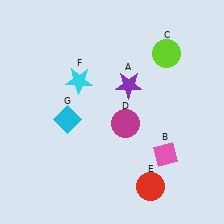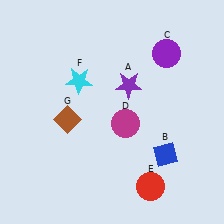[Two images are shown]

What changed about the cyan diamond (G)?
In Image 1, G is cyan. In Image 2, it changed to brown.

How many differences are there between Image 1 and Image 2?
There are 3 differences between the two images.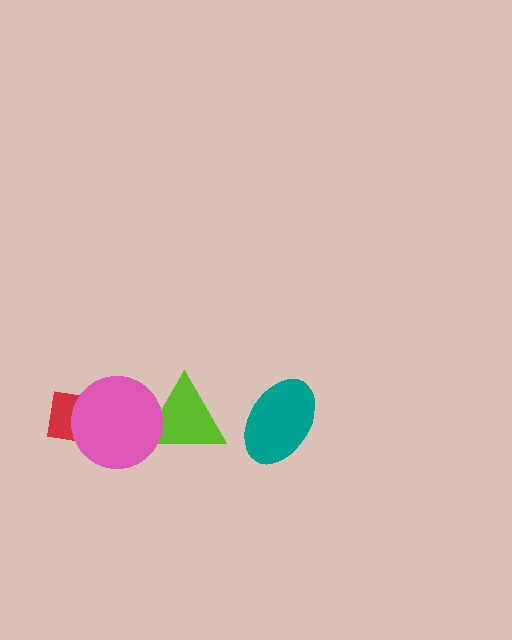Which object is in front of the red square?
The pink circle is in front of the red square.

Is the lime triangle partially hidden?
Yes, it is partially covered by another shape.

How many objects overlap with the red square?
1 object overlaps with the red square.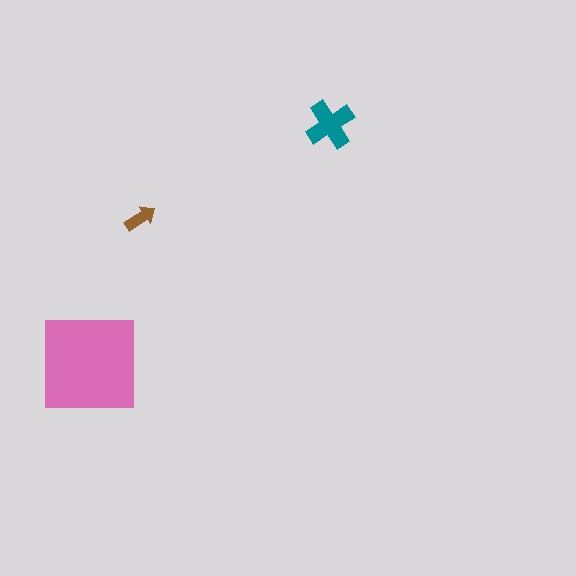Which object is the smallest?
The brown arrow.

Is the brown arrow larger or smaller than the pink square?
Smaller.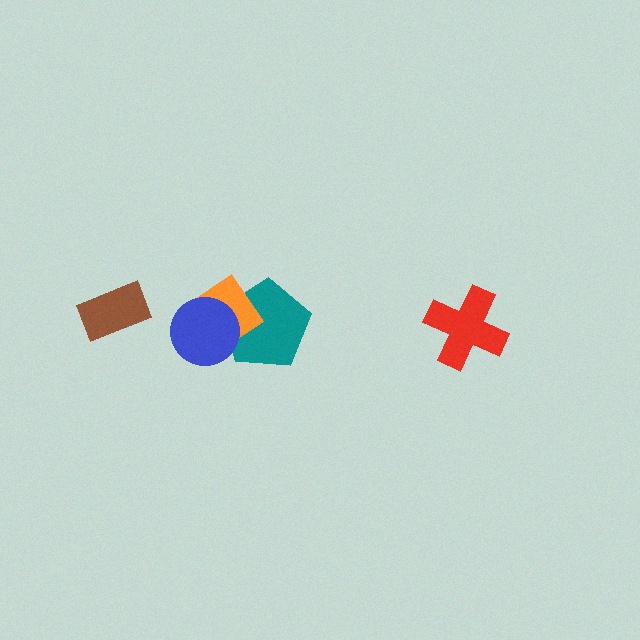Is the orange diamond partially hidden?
Yes, it is partially covered by another shape.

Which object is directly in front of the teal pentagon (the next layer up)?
The orange diamond is directly in front of the teal pentagon.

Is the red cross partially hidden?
No, no other shape covers it.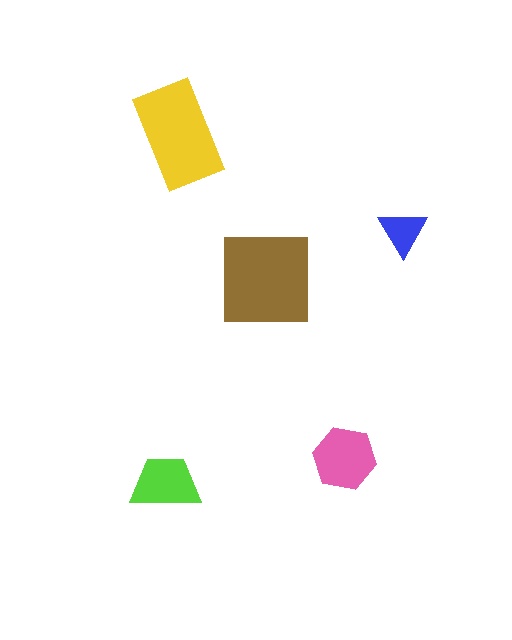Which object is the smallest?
The blue triangle.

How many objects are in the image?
There are 5 objects in the image.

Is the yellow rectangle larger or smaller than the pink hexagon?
Larger.